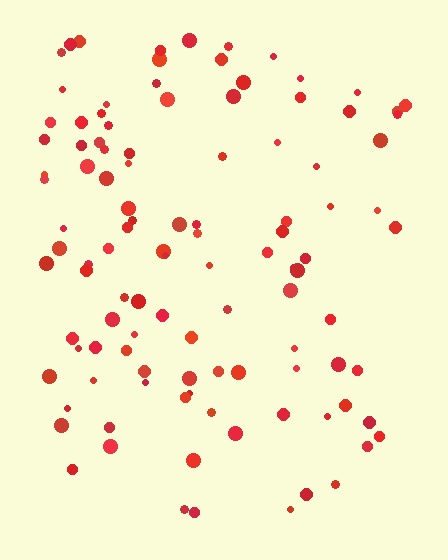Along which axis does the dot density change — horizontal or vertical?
Horizontal.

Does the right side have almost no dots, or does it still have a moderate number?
Still a moderate number, just noticeably fewer than the left.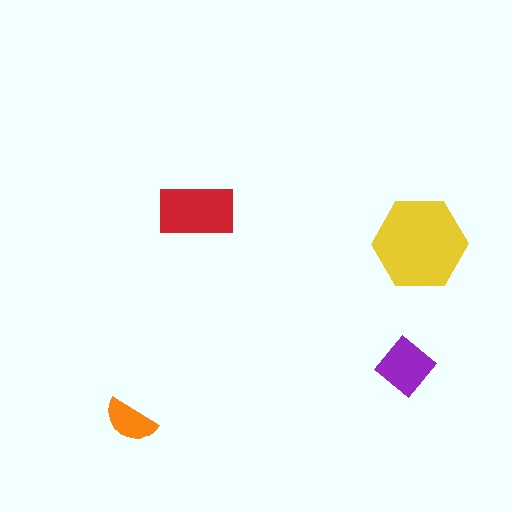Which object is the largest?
The yellow hexagon.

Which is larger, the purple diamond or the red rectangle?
The red rectangle.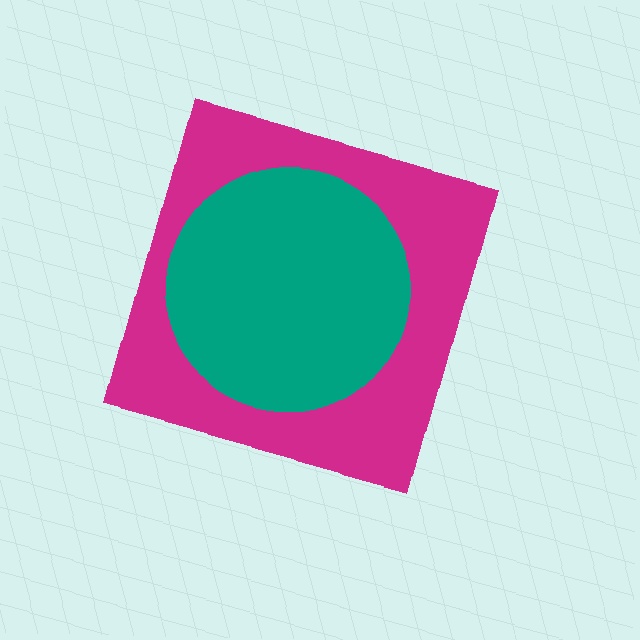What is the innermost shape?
The teal circle.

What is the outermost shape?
The magenta diamond.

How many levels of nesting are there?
2.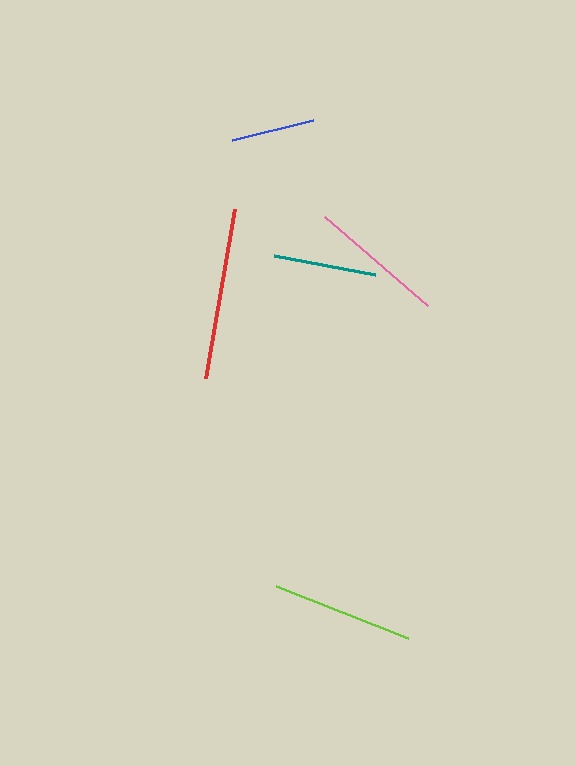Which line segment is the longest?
The red line is the longest at approximately 172 pixels.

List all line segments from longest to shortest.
From longest to shortest: red, lime, pink, teal, blue.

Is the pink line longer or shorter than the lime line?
The lime line is longer than the pink line.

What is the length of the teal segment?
The teal segment is approximately 103 pixels long.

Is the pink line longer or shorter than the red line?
The red line is longer than the pink line.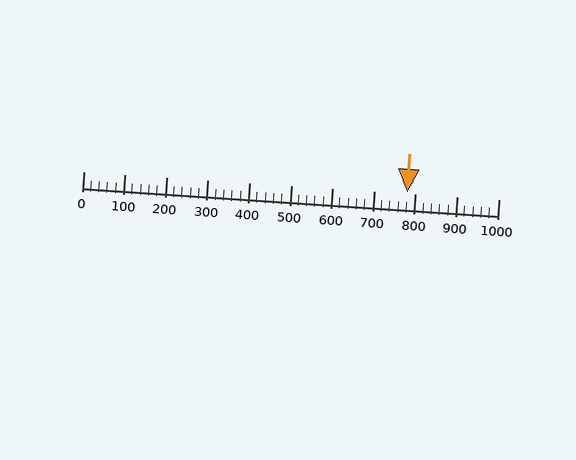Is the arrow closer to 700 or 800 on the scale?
The arrow is closer to 800.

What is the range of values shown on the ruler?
The ruler shows values from 0 to 1000.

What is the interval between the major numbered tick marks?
The major tick marks are spaced 100 units apart.